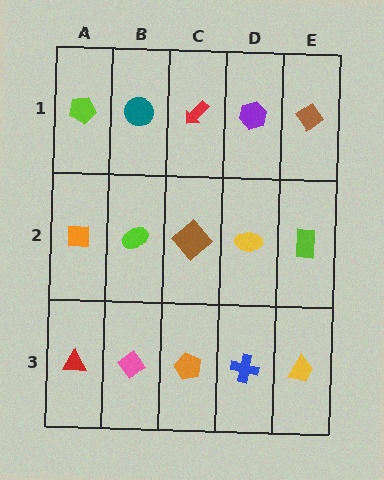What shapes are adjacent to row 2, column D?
A purple hexagon (row 1, column D), a blue cross (row 3, column D), a brown diamond (row 2, column C), a lime rectangle (row 2, column E).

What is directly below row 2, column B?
A pink diamond.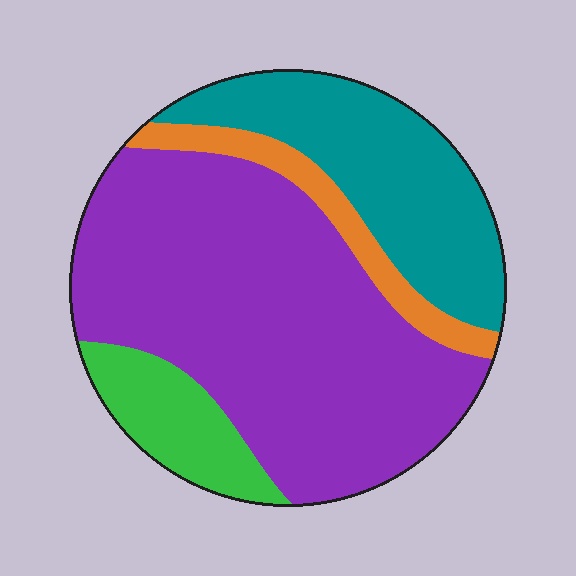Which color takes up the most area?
Purple, at roughly 55%.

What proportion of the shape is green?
Green takes up about one tenth (1/10) of the shape.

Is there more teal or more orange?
Teal.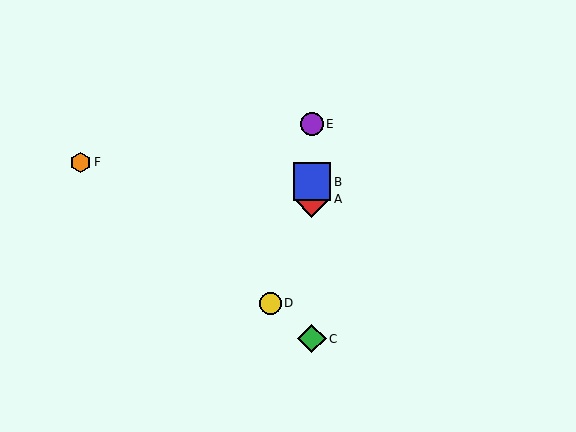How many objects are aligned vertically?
4 objects (A, B, C, E) are aligned vertically.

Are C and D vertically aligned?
No, C is at x≈312 and D is at x≈270.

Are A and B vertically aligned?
Yes, both are at x≈312.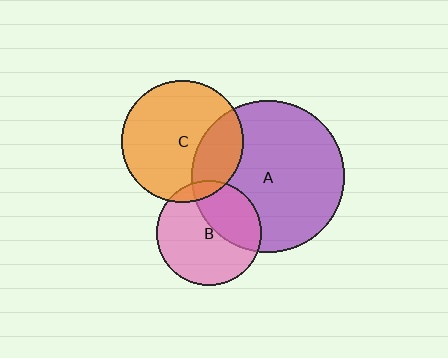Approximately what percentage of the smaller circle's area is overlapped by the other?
Approximately 25%.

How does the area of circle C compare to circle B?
Approximately 1.3 times.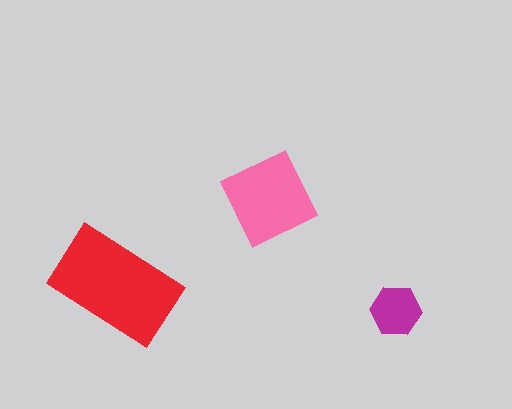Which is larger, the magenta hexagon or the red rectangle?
The red rectangle.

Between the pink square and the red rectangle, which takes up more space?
The red rectangle.